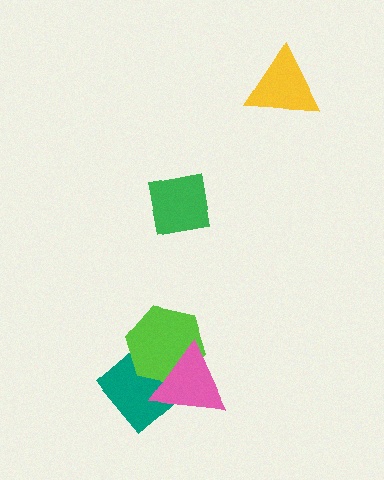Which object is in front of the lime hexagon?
The pink triangle is in front of the lime hexagon.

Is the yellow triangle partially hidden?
No, no other shape covers it.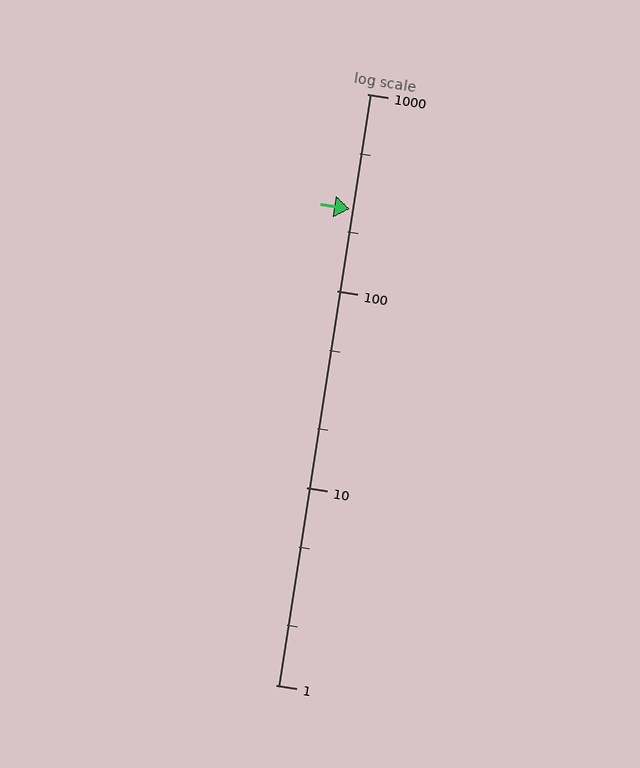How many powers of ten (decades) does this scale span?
The scale spans 3 decades, from 1 to 1000.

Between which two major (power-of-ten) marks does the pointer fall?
The pointer is between 100 and 1000.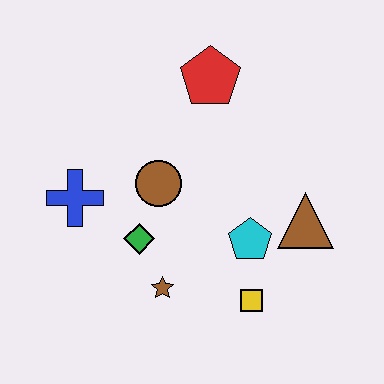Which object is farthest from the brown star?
The red pentagon is farthest from the brown star.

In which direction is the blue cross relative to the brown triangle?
The blue cross is to the left of the brown triangle.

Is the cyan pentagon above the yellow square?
Yes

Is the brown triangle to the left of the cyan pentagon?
No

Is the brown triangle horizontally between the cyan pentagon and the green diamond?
No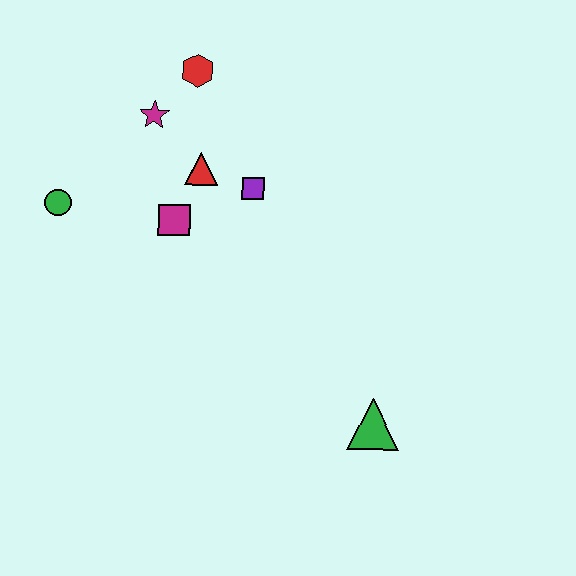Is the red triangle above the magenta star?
No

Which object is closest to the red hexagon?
The magenta star is closest to the red hexagon.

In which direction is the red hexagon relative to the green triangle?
The red hexagon is above the green triangle.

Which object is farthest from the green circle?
The green triangle is farthest from the green circle.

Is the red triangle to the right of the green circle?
Yes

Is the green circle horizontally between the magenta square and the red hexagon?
No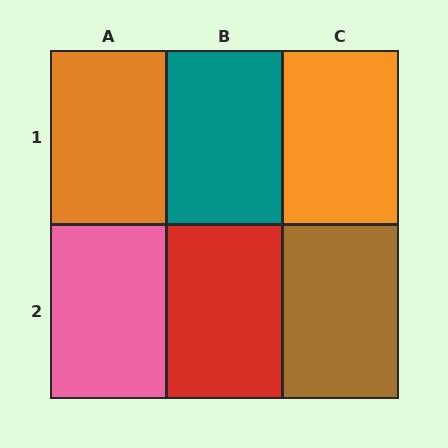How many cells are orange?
2 cells are orange.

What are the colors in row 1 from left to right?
Orange, teal, orange.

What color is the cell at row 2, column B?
Red.